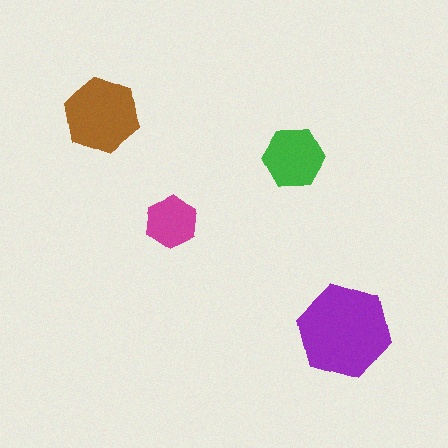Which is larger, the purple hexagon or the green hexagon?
The purple one.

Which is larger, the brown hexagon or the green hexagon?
The brown one.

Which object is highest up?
The brown hexagon is topmost.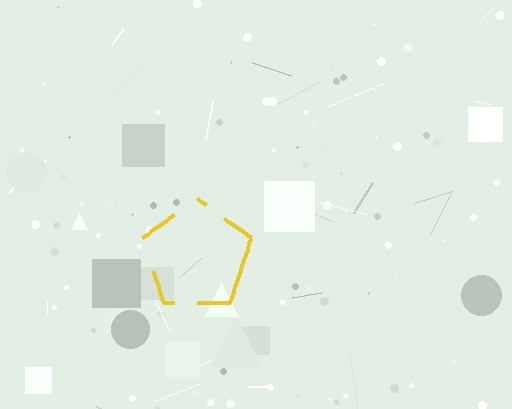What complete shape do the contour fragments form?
The contour fragments form a pentagon.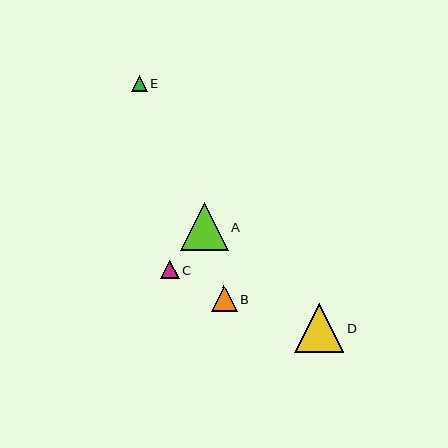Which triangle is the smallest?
Triangle E is the smallest with a size of approximately 16 pixels.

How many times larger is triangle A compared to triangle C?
Triangle A is approximately 2.6 times the size of triangle C.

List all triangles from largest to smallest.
From largest to smallest: D, A, B, C, E.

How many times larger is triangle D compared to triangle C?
Triangle D is approximately 2.6 times the size of triangle C.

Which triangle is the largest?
Triangle D is the largest with a size of approximately 49 pixels.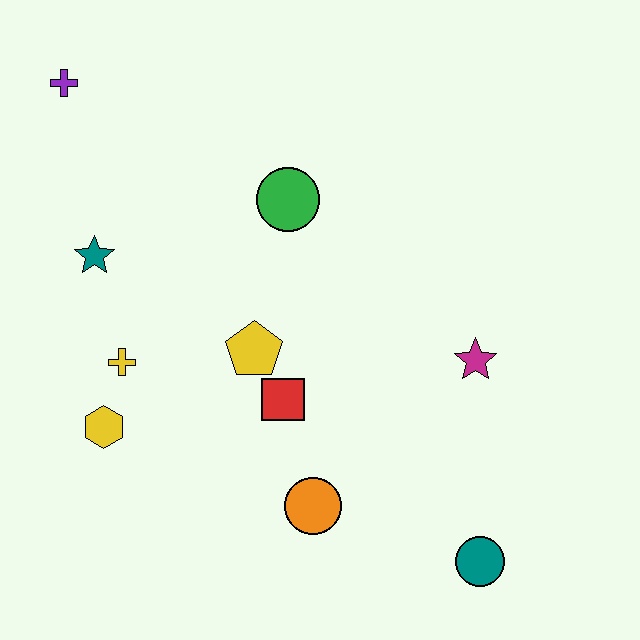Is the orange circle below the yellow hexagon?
Yes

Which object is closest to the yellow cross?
The yellow hexagon is closest to the yellow cross.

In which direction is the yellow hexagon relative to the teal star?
The yellow hexagon is below the teal star.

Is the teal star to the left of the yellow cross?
Yes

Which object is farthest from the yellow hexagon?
The teal circle is farthest from the yellow hexagon.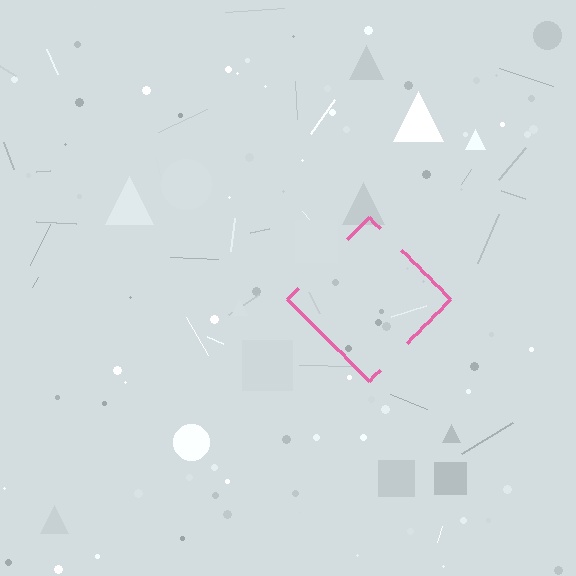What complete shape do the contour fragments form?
The contour fragments form a diamond.